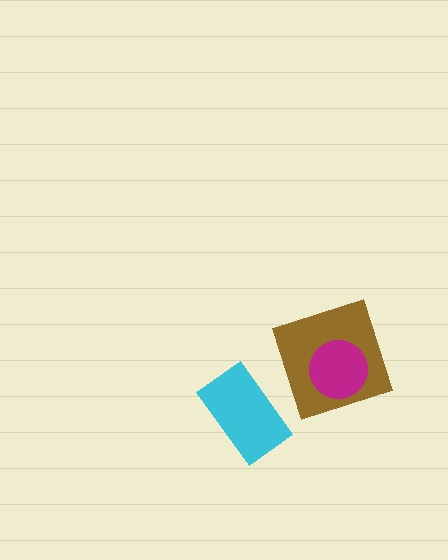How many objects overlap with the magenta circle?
1 object overlaps with the magenta circle.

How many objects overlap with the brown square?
1 object overlaps with the brown square.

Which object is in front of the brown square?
The magenta circle is in front of the brown square.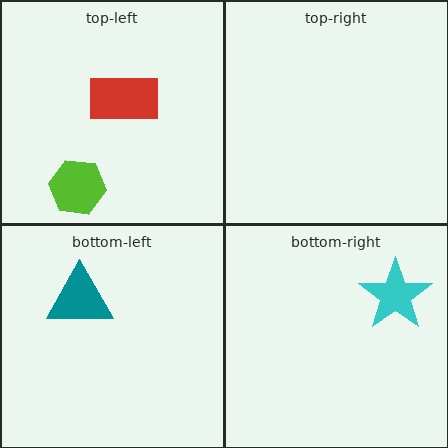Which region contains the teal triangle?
The bottom-left region.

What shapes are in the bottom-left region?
The teal triangle.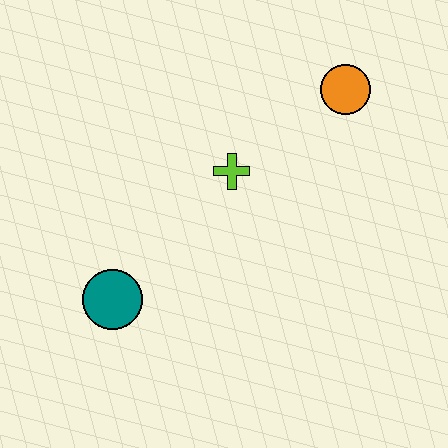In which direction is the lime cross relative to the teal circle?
The lime cross is above the teal circle.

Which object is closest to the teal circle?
The lime cross is closest to the teal circle.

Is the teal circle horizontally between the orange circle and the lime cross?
No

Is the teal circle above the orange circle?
No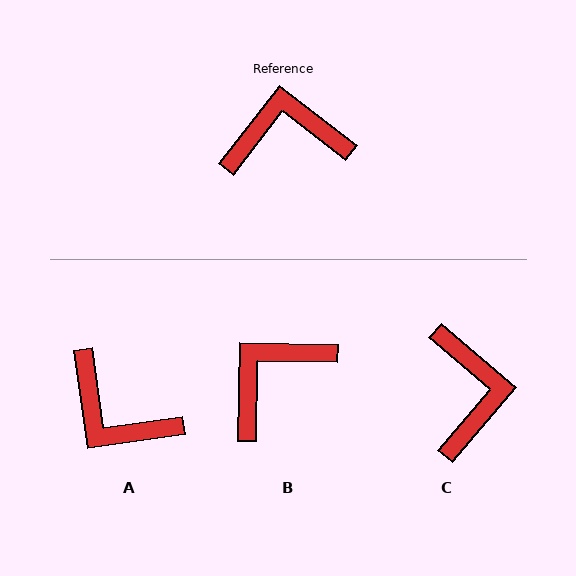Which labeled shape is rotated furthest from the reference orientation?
A, about 136 degrees away.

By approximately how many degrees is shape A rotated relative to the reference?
Approximately 136 degrees counter-clockwise.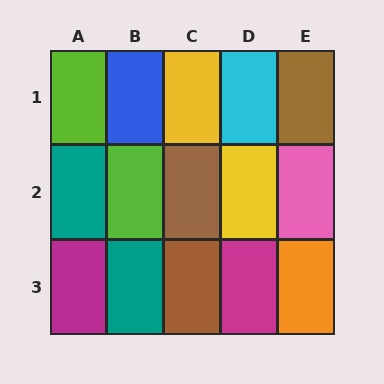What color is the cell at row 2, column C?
Brown.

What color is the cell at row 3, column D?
Magenta.